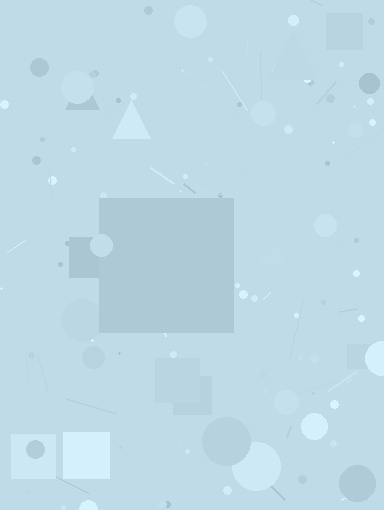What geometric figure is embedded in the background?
A square is embedded in the background.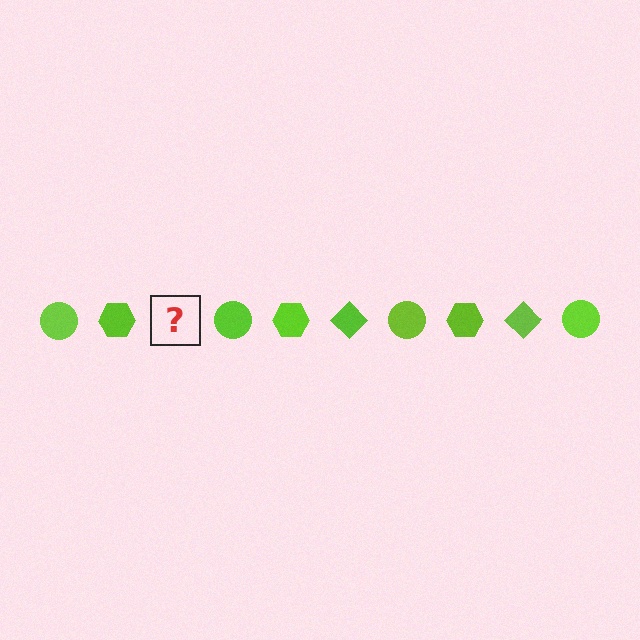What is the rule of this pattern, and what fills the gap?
The rule is that the pattern cycles through circle, hexagon, diamond shapes in lime. The gap should be filled with a lime diamond.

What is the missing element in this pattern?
The missing element is a lime diamond.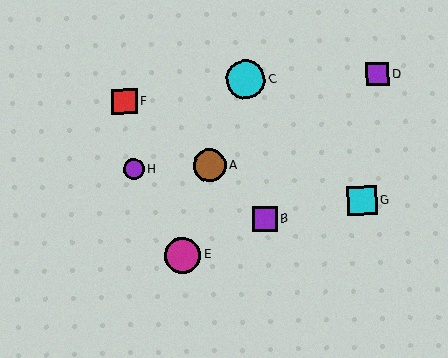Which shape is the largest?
The cyan circle (labeled C) is the largest.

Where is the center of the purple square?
The center of the purple square is at (378, 74).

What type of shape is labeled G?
Shape G is a cyan square.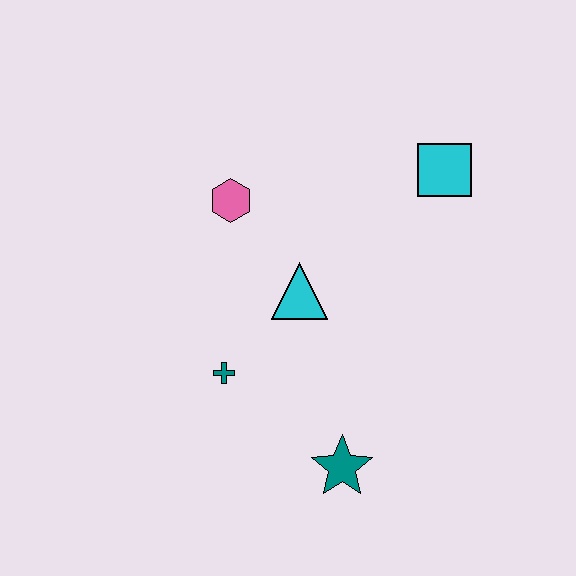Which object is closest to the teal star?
The teal cross is closest to the teal star.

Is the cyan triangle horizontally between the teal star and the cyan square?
No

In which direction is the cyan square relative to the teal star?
The cyan square is above the teal star.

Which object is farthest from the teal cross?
The cyan square is farthest from the teal cross.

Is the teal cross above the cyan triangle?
No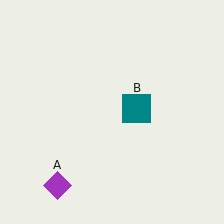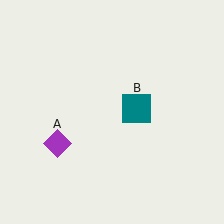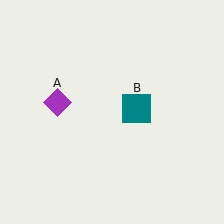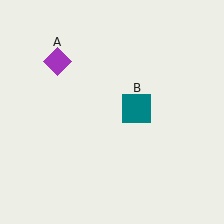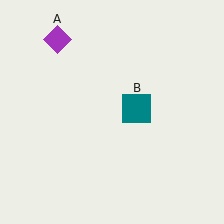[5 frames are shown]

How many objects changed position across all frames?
1 object changed position: purple diamond (object A).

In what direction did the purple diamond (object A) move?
The purple diamond (object A) moved up.